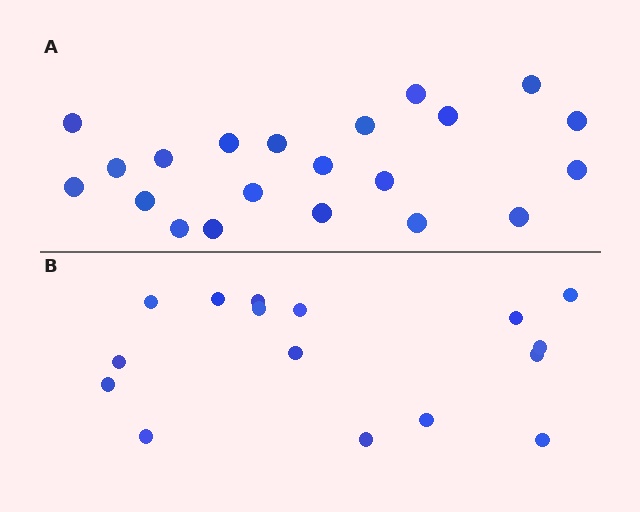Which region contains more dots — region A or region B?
Region A (the top region) has more dots.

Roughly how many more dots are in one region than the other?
Region A has about 5 more dots than region B.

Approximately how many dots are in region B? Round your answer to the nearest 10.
About 20 dots. (The exact count is 16, which rounds to 20.)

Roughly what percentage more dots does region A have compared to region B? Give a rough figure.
About 30% more.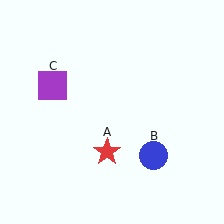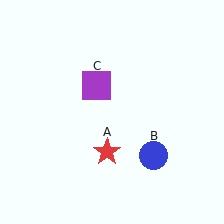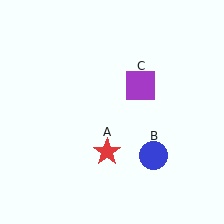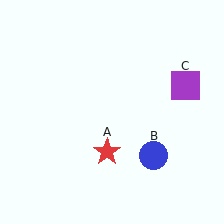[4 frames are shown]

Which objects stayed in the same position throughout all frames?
Red star (object A) and blue circle (object B) remained stationary.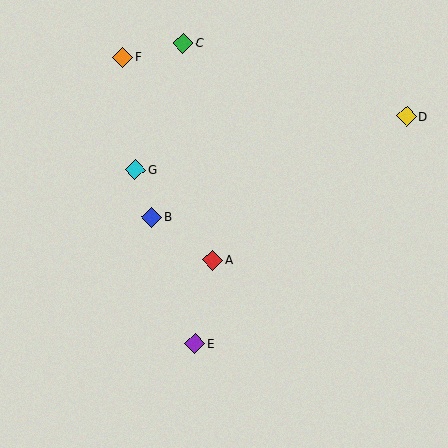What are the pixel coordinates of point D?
Point D is at (406, 116).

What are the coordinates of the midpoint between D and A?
The midpoint between D and A is at (310, 188).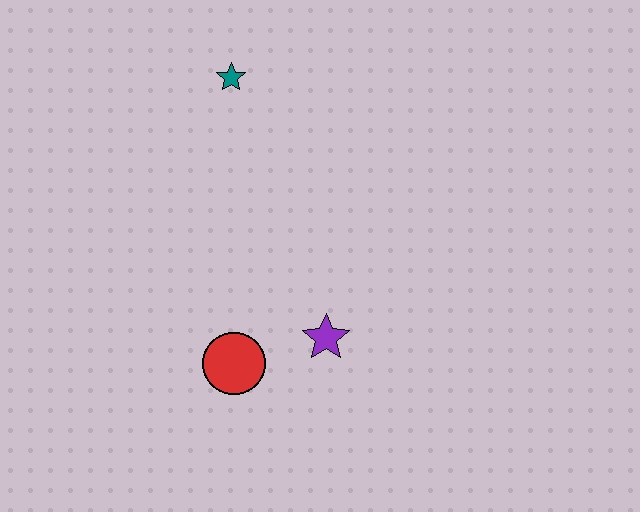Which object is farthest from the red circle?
The teal star is farthest from the red circle.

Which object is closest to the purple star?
The red circle is closest to the purple star.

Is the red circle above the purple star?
No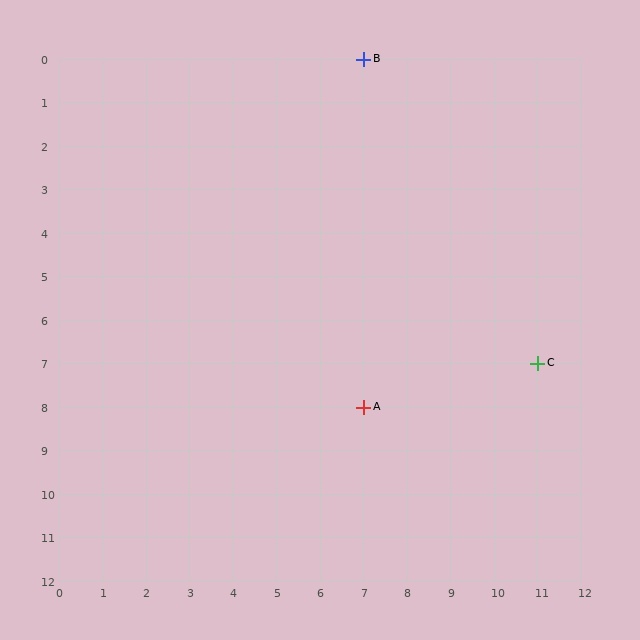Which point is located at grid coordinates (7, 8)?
Point A is at (7, 8).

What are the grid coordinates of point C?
Point C is at grid coordinates (11, 7).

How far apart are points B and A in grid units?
Points B and A are 8 rows apart.